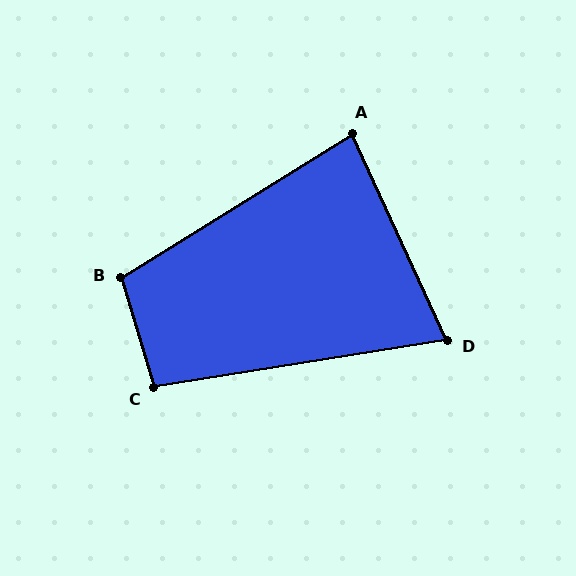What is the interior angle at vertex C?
Approximately 97 degrees (obtuse).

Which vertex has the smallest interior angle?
D, at approximately 74 degrees.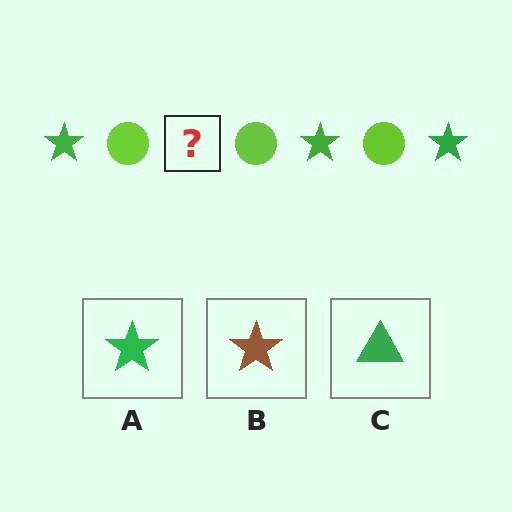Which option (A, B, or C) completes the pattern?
A.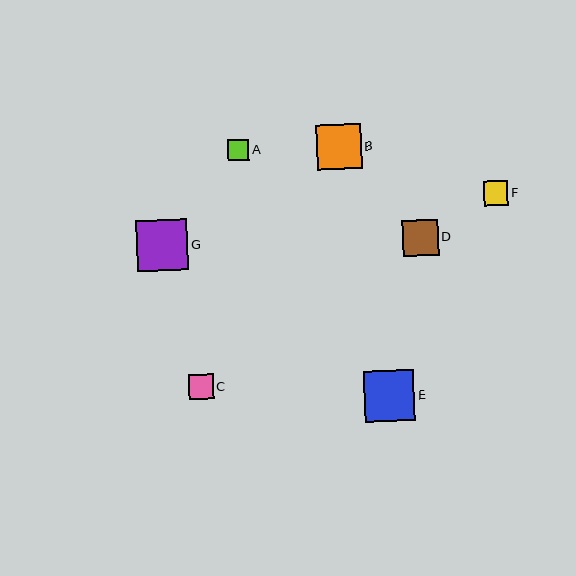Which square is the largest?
Square G is the largest with a size of approximately 51 pixels.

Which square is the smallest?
Square A is the smallest with a size of approximately 21 pixels.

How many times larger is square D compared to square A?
Square D is approximately 1.7 times the size of square A.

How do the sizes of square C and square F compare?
Square C and square F are approximately the same size.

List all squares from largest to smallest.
From largest to smallest: G, E, B, D, C, F, A.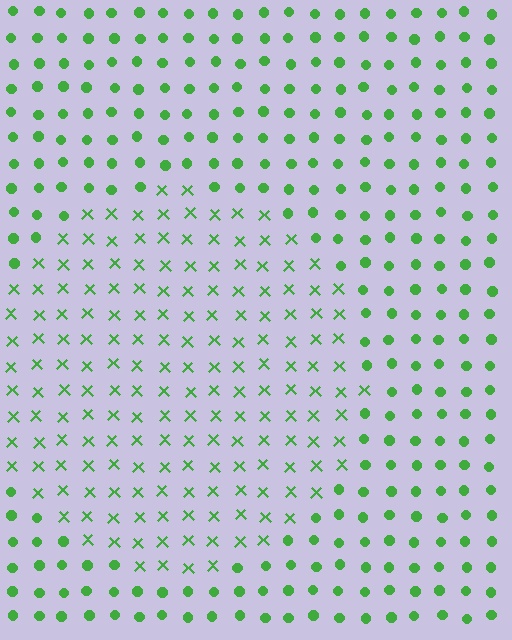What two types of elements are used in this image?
The image uses X marks inside the circle region and circles outside it.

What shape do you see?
I see a circle.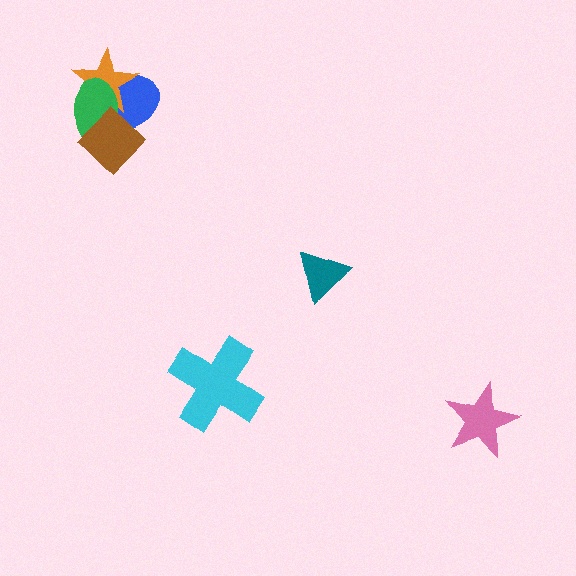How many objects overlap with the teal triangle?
0 objects overlap with the teal triangle.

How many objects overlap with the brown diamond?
3 objects overlap with the brown diamond.